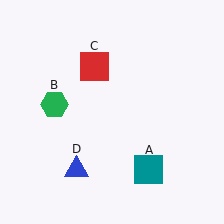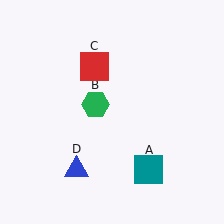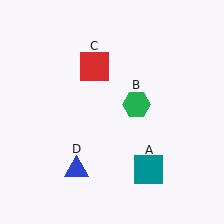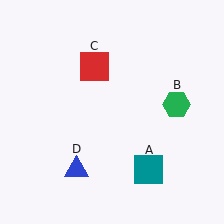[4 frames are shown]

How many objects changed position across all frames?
1 object changed position: green hexagon (object B).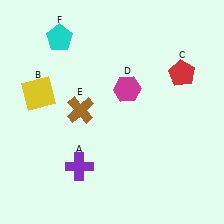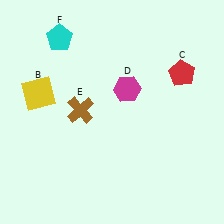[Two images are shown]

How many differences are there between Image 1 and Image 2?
There is 1 difference between the two images.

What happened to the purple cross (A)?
The purple cross (A) was removed in Image 2. It was in the bottom-left area of Image 1.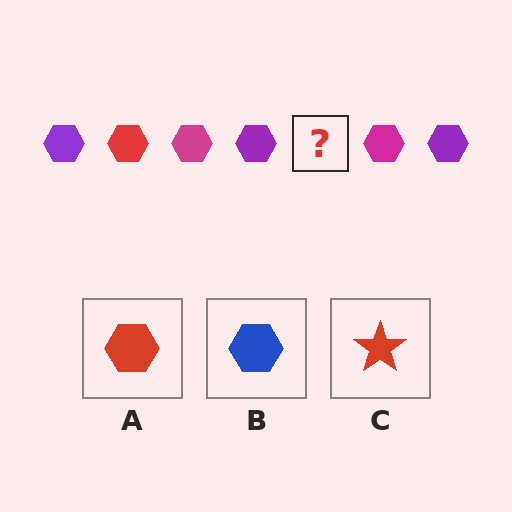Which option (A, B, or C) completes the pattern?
A.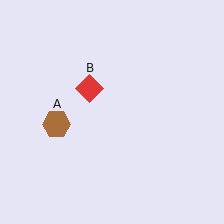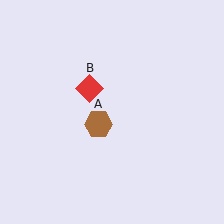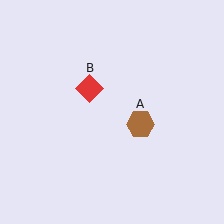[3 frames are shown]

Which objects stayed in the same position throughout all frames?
Red diamond (object B) remained stationary.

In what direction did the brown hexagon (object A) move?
The brown hexagon (object A) moved right.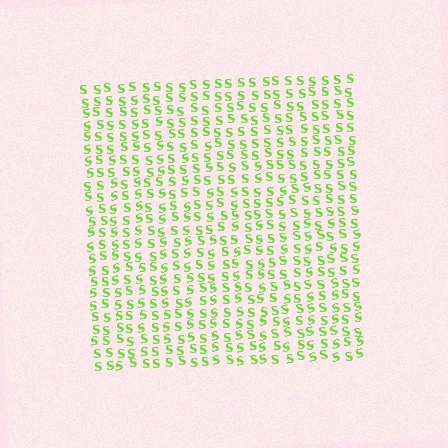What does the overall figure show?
The overall figure shows a square.